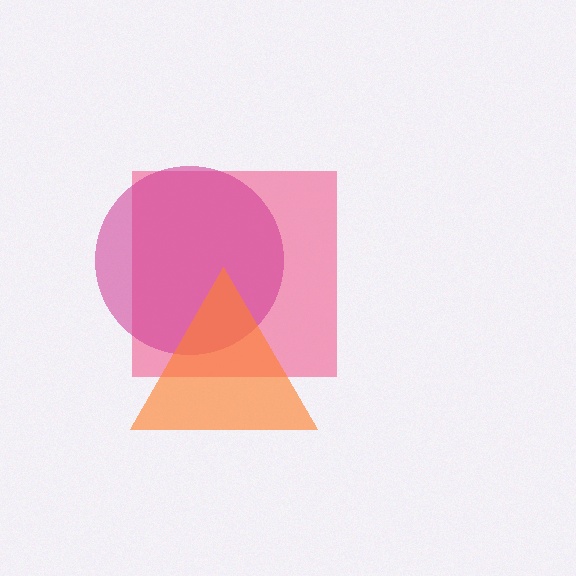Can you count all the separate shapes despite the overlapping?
Yes, there are 3 separate shapes.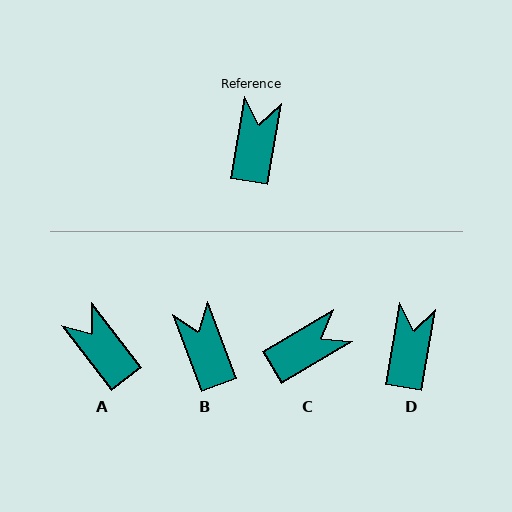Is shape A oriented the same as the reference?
No, it is off by about 47 degrees.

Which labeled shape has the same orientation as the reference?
D.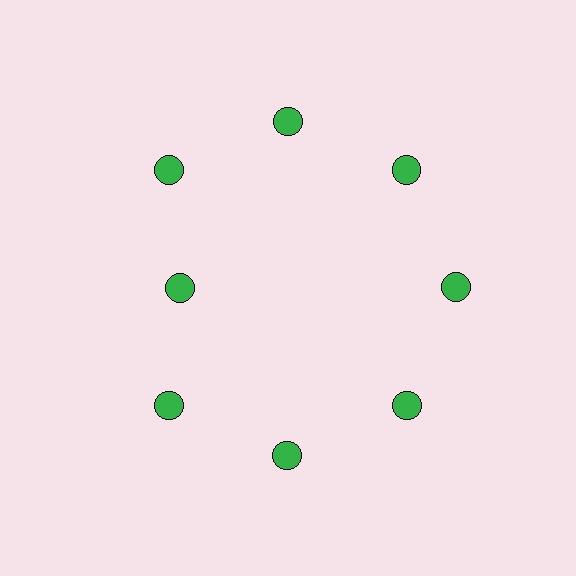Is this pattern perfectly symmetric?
No. The 8 green circles are arranged in a ring, but one element near the 9 o'clock position is pulled inward toward the center, breaking the 8-fold rotational symmetry.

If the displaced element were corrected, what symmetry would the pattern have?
It would have 8-fold rotational symmetry — the pattern would map onto itself every 45 degrees.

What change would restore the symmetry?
The symmetry would be restored by moving it outward, back onto the ring so that all 8 circles sit at equal angles and equal distance from the center.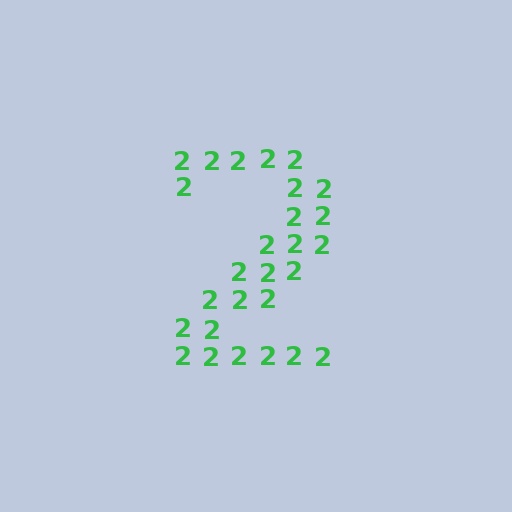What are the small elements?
The small elements are digit 2's.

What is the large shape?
The large shape is the digit 2.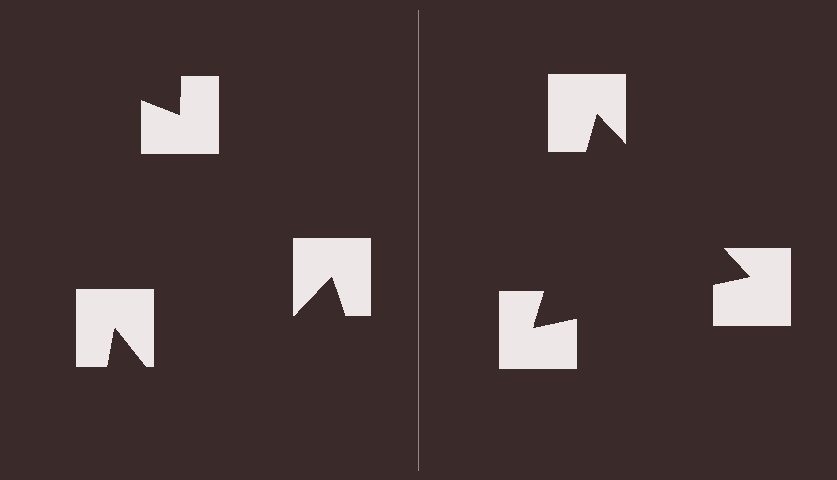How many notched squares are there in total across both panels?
6 — 3 on each side.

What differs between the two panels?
The notched squares are positioned identically on both sides; only the wedge orientations differ. On the right they align to a triangle; on the left they are misaligned.